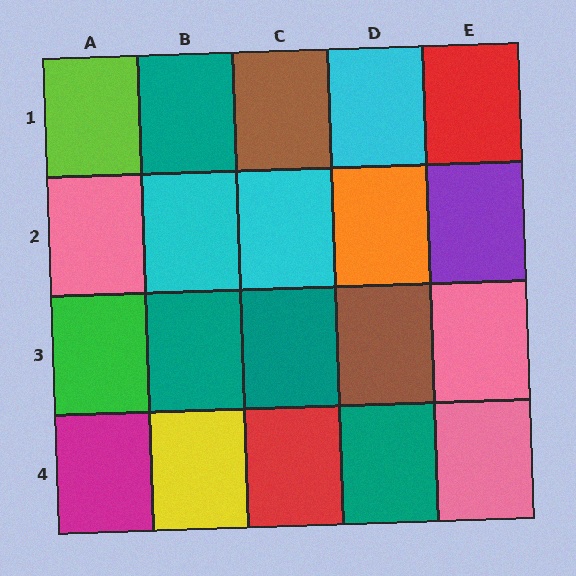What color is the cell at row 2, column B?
Cyan.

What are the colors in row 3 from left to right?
Green, teal, teal, brown, pink.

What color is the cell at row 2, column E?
Purple.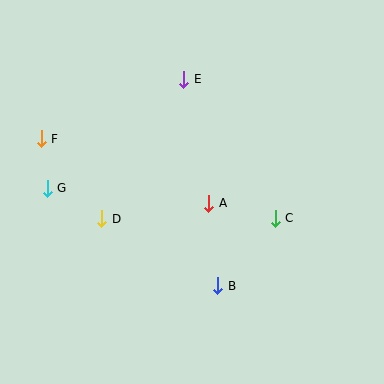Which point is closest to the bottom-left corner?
Point D is closest to the bottom-left corner.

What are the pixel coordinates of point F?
Point F is at (41, 139).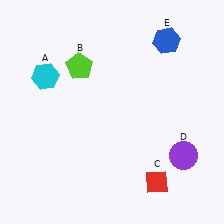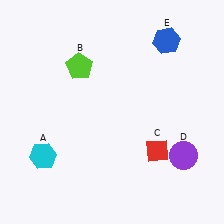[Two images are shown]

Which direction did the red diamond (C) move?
The red diamond (C) moved up.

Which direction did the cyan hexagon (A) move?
The cyan hexagon (A) moved down.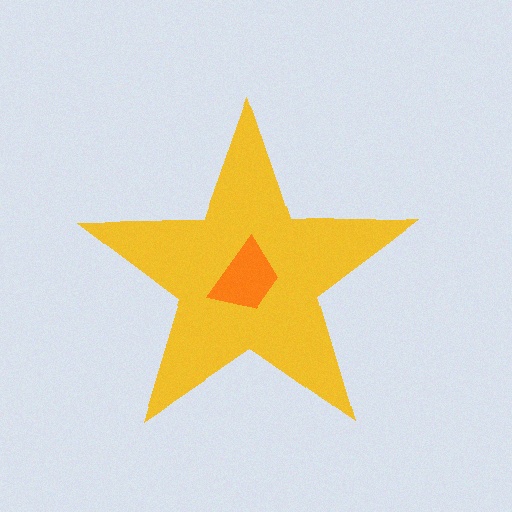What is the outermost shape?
The yellow star.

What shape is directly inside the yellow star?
The orange trapezoid.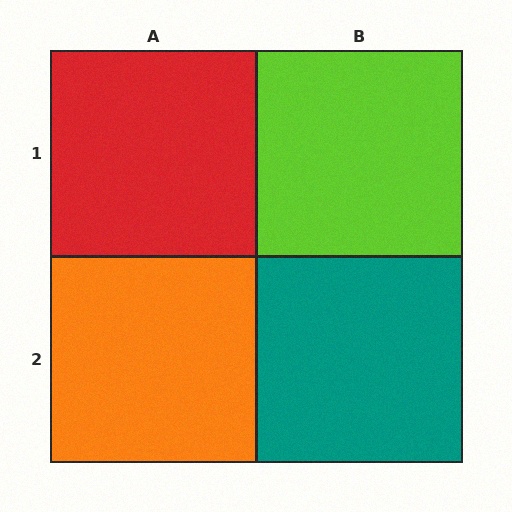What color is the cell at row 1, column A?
Red.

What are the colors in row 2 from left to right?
Orange, teal.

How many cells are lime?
1 cell is lime.